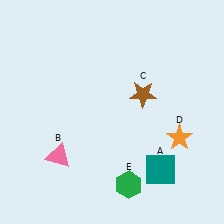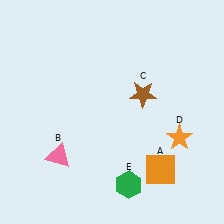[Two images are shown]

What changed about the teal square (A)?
In Image 1, A is teal. In Image 2, it changed to orange.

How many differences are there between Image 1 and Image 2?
There is 1 difference between the two images.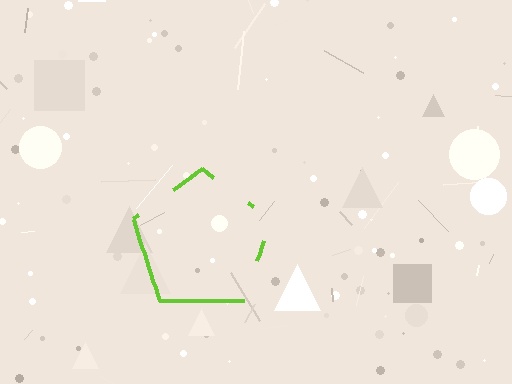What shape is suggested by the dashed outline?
The dashed outline suggests a pentagon.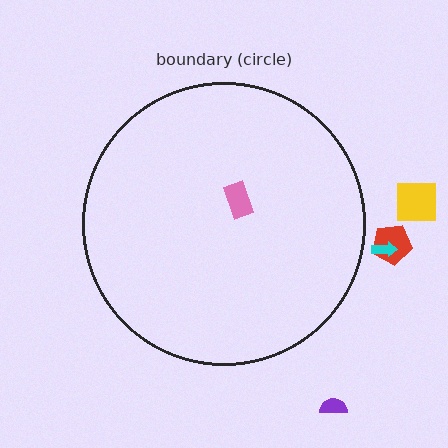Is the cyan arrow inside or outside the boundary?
Outside.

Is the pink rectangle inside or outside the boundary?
Inside.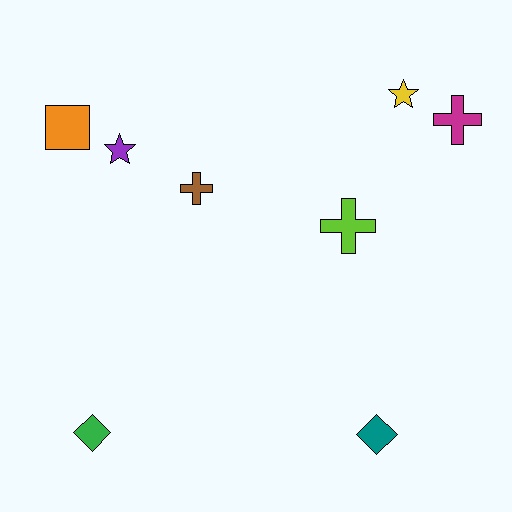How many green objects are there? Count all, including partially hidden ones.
There is 1 green object.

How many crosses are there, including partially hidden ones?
There are 3 crosses.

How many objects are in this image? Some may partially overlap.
There are 8 objects.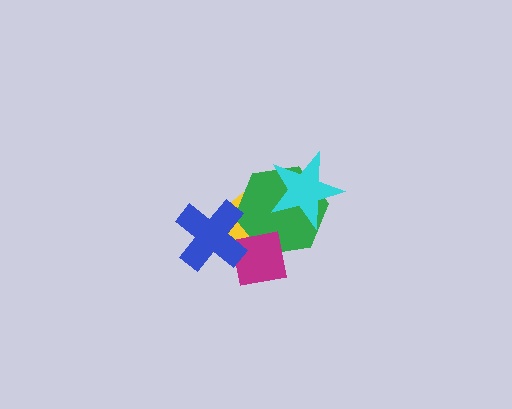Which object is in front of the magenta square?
The blue cross is in front of the magenta square.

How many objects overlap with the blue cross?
3 objects overlap with the blue cross.